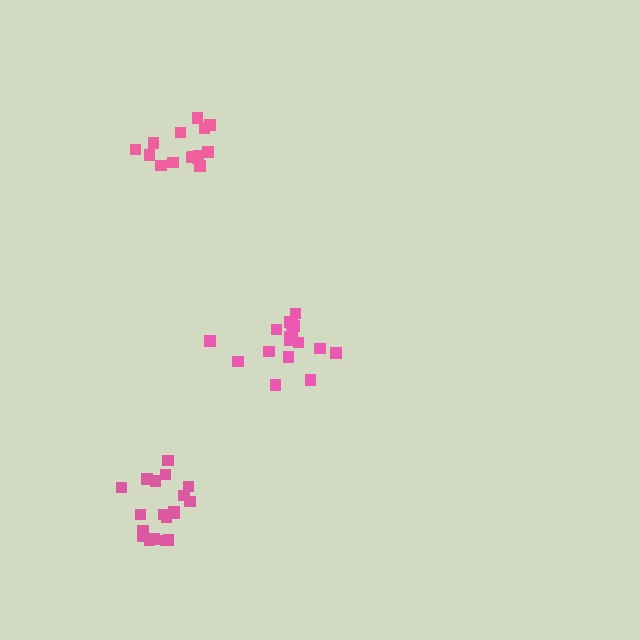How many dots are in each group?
Group 1: 17 dots, Group 2: 19 dots, Group 3: 16 dots (52 total).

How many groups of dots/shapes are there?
There are 3 groups.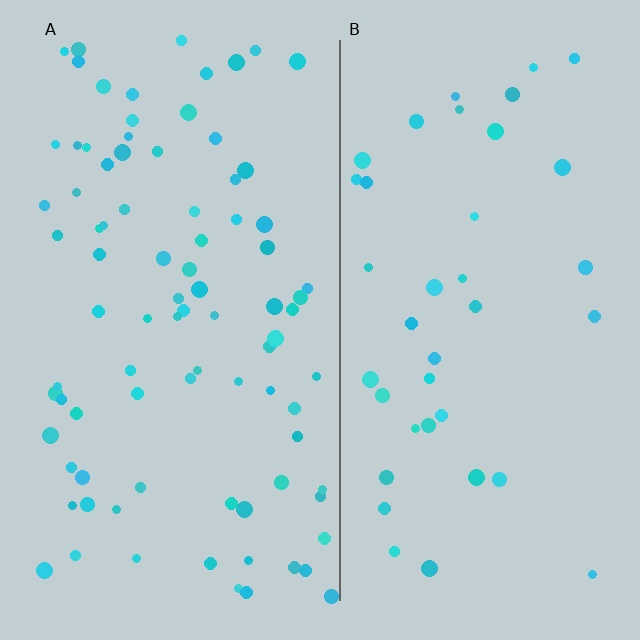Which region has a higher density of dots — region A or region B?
A (the left).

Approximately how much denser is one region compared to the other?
Approximately 2.2× — region A over region B.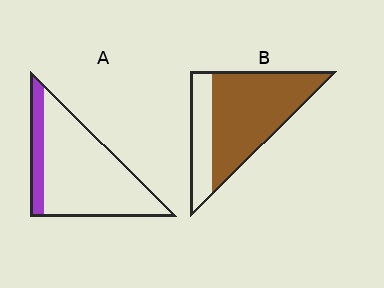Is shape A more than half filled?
No.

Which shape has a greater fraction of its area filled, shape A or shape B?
Shape B.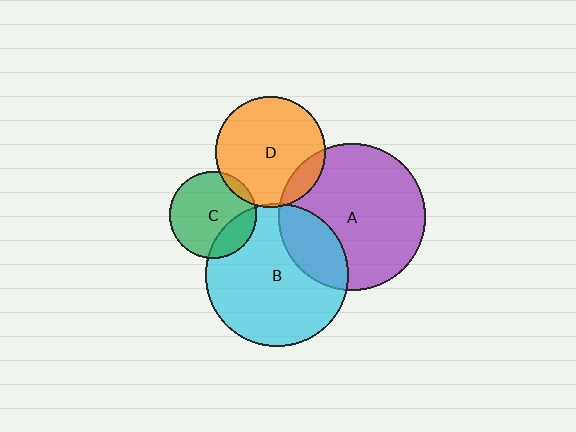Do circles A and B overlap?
Yes.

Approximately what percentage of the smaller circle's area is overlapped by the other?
Approximately 25%.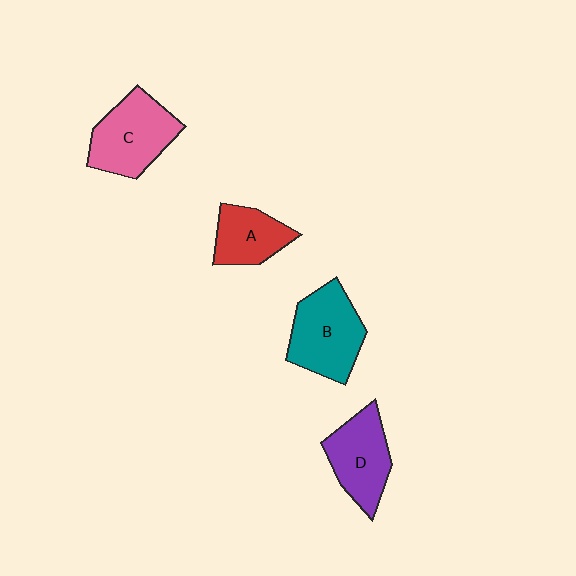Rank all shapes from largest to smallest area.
From largest to smallest: B (teal), C (pink), D (purple), A (red).